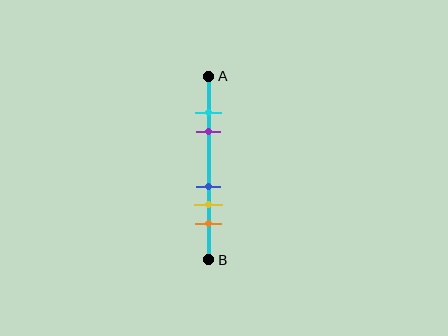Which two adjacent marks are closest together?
The cyan and purple marks are the closest adjacent pair.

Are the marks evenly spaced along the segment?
No, the marks are not evenly spaced.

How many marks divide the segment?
There are 5 marks dividing the segment.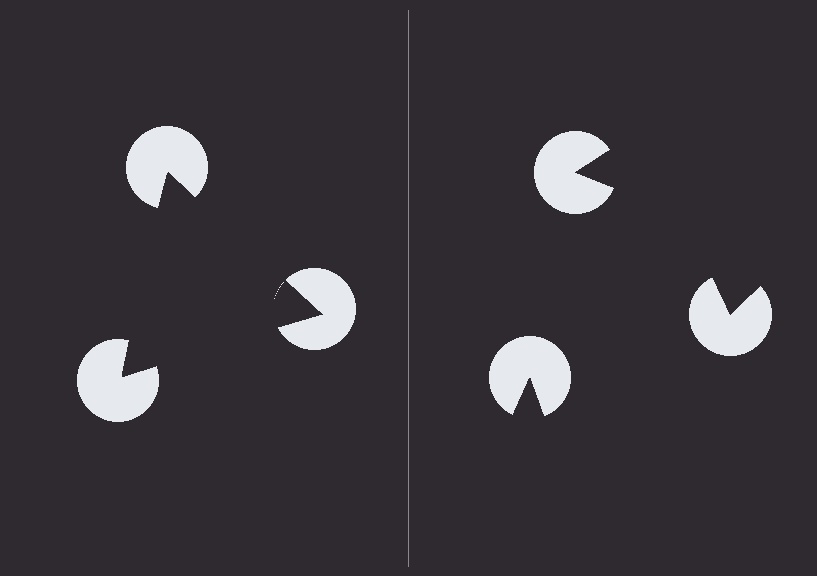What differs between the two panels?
The pac-man discs are positioned identically on both sides; only the wedge orientations differ. On the left they align to a triangle; on the right they are misaligned.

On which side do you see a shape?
An illusory triangle appears on the left side. On the right side the wedge cuts are rotated, so no coherent shape forms.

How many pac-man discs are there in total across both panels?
6 — 3 on each side.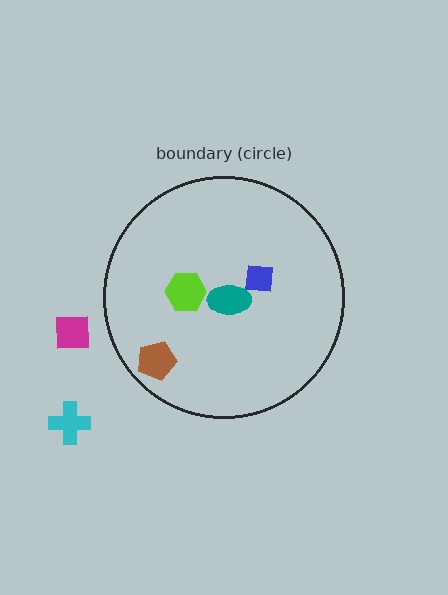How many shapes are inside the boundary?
4 inside, 2 outside.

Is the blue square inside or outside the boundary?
Inside.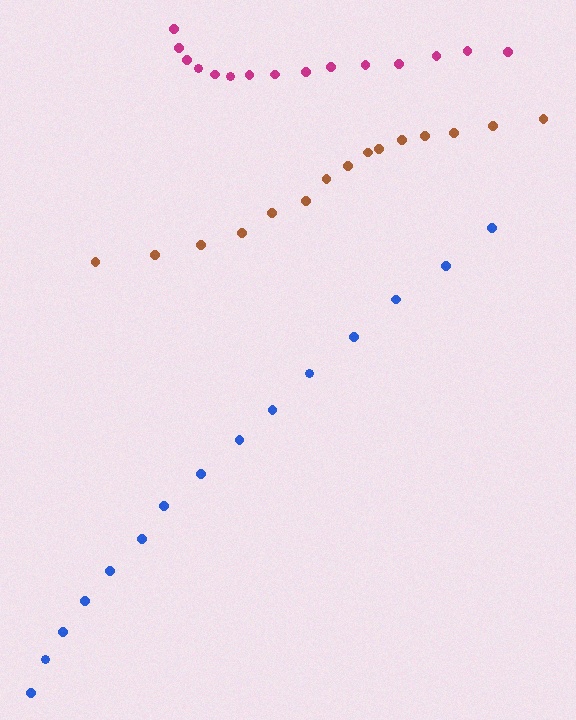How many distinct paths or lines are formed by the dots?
There are 3 distinct paths.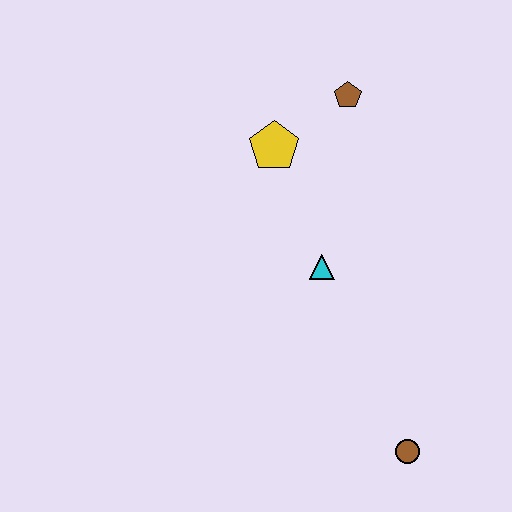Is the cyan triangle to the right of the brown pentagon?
No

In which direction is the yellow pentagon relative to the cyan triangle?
The yellow pentagon is above the cyan triangle.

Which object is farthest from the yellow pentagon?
The brown circle is farthest from the yellow pentagon.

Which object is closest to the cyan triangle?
The yellow pentagon is closest to the cyan triangle.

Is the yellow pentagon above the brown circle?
Yes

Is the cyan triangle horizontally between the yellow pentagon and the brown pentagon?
Yes